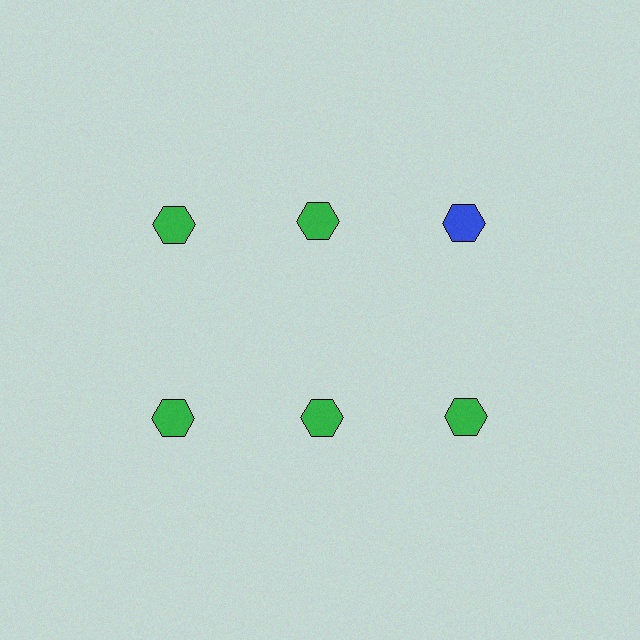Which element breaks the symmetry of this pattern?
The blue hexagon in the top row, center column breaks the symmetry. All other shapes are green hexagons.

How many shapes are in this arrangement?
There are 6 shapes arranged in a grid pattern.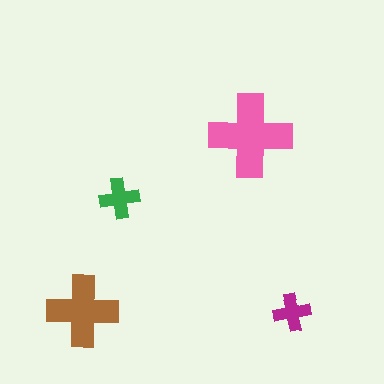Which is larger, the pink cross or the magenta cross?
The pink one.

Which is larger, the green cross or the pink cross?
The pink one.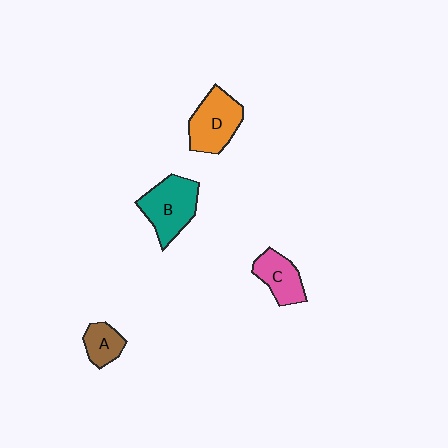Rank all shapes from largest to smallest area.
From largest to smallest: B (teal), D (orange), C (pink), A (brown).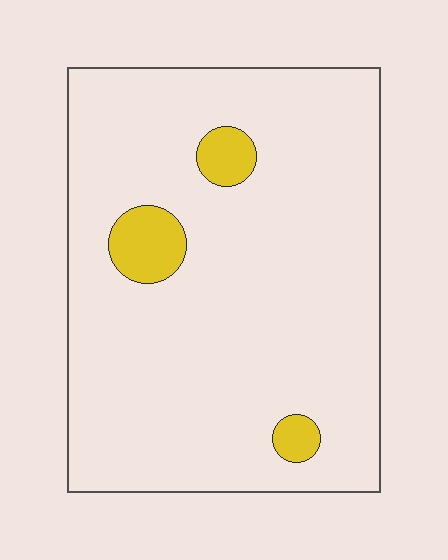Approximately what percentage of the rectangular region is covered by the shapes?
Approximately 5%.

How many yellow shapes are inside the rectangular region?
3.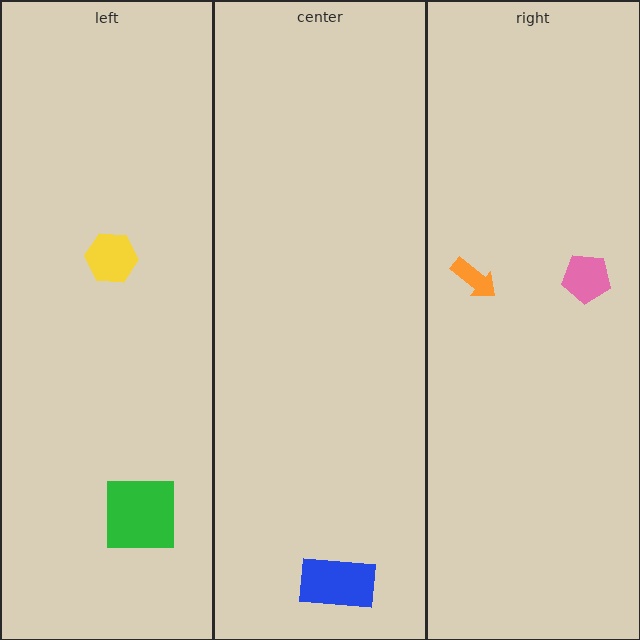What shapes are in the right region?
The pink pentagon, the orange arrow.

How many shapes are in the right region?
2.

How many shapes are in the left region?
2.